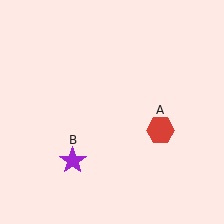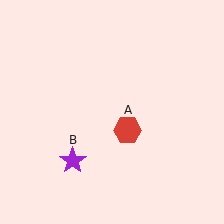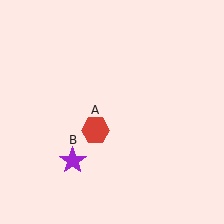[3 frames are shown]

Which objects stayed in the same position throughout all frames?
Purple star (object B) remained stationary.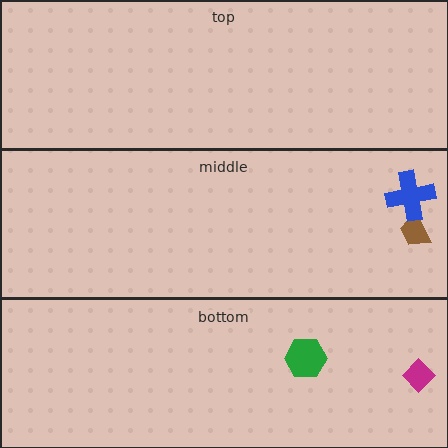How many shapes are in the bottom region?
2.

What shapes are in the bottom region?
The green hexagon, the magenta diamond.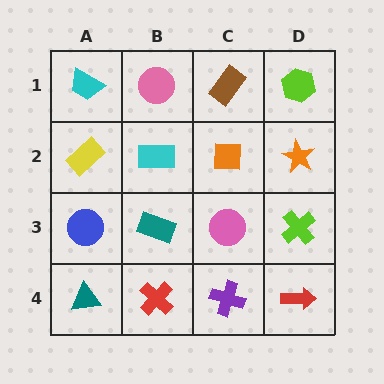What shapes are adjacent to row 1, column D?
An orange star (row 2, column D), a brown rectangle (row 1, column C).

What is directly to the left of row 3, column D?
A pink circle.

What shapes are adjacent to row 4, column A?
A blue circle (row 3, column A), a red cross (row 4, column B).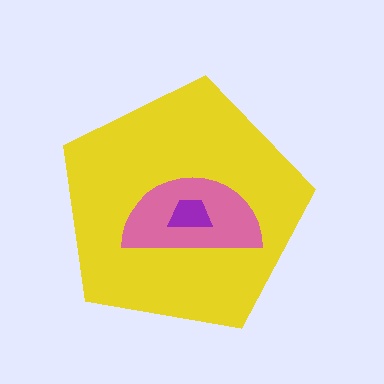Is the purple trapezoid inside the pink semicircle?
Yes.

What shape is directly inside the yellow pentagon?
The pink semicircle.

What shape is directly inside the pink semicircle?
The purple trapezoid.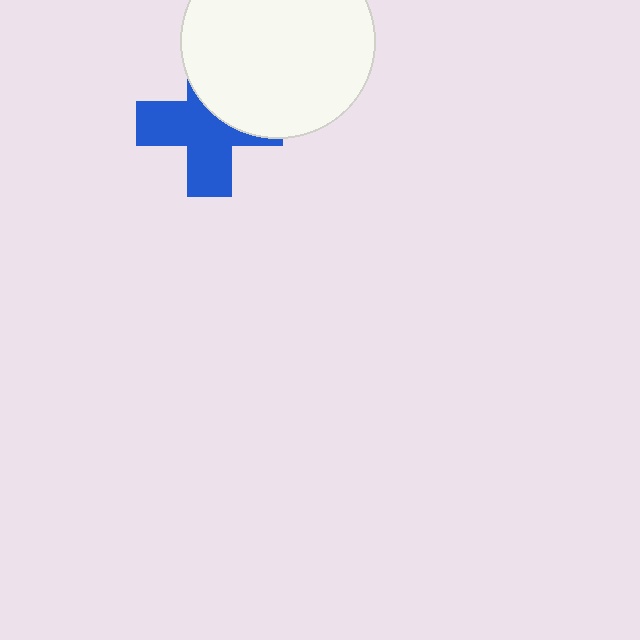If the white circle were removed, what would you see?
You would see the complete blue cross.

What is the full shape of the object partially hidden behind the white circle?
The partially hidden object is a blue cross.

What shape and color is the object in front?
The object in front is a white circle.